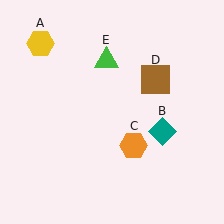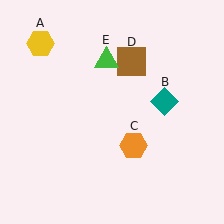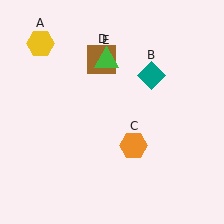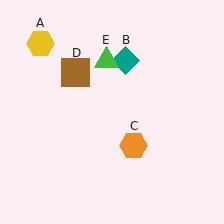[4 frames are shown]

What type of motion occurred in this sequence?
The teal diamond (object B), brown square (object D) rotated counterclockwise around the center of the scene.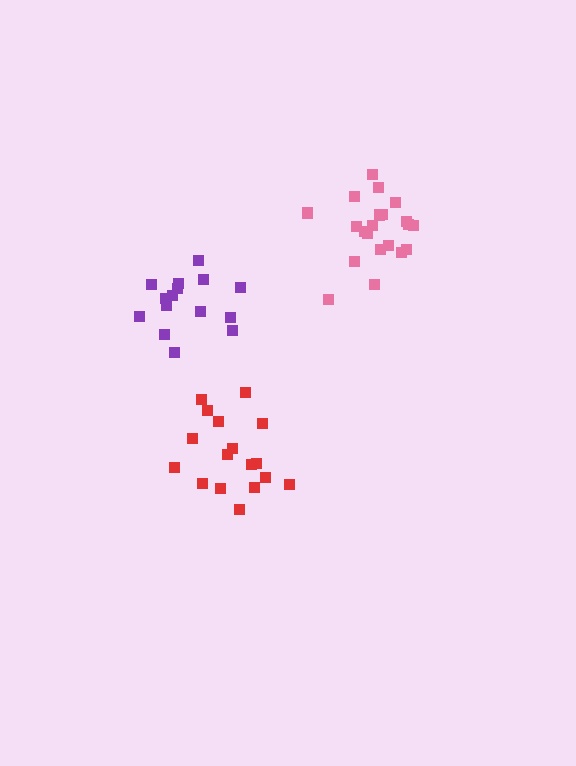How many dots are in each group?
Group 1: 21 dots, Group 2: 17 dots, Group 3: 15 dots (53 total).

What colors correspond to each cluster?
The clusters are colored: pink, red, purple.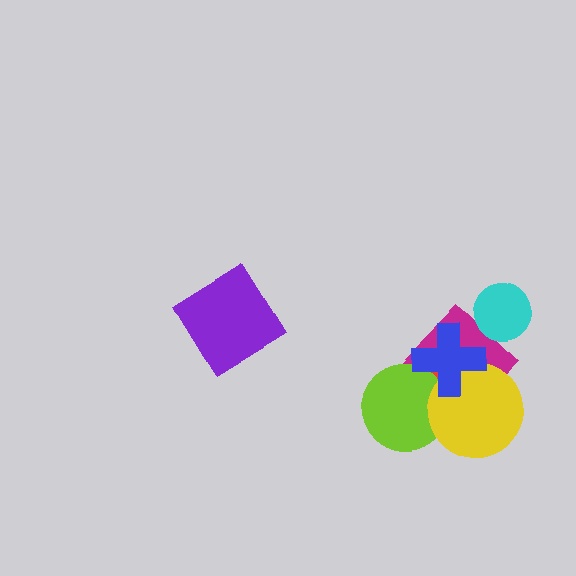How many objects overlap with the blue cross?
4 objects overlap with the blue cross.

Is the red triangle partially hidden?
Yes, it is partially covered by another shape.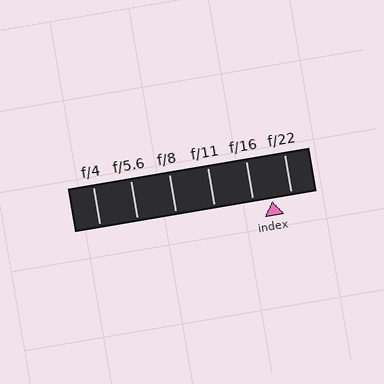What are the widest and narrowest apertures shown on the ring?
The widest aperture shown is f/4 and the narrowest is f/22.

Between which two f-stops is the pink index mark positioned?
The index mark is between f/16 and f/22.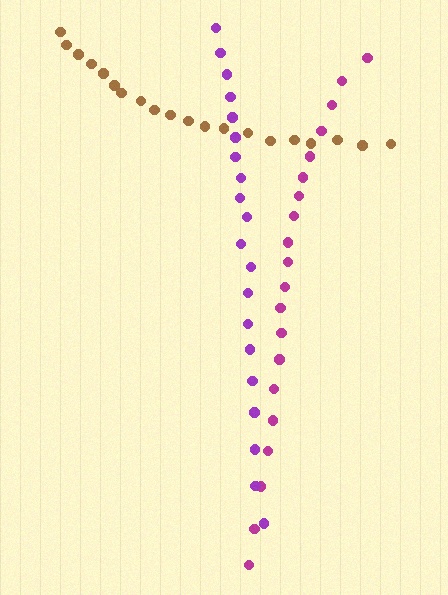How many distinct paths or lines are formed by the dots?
There are 3 distinct paths.